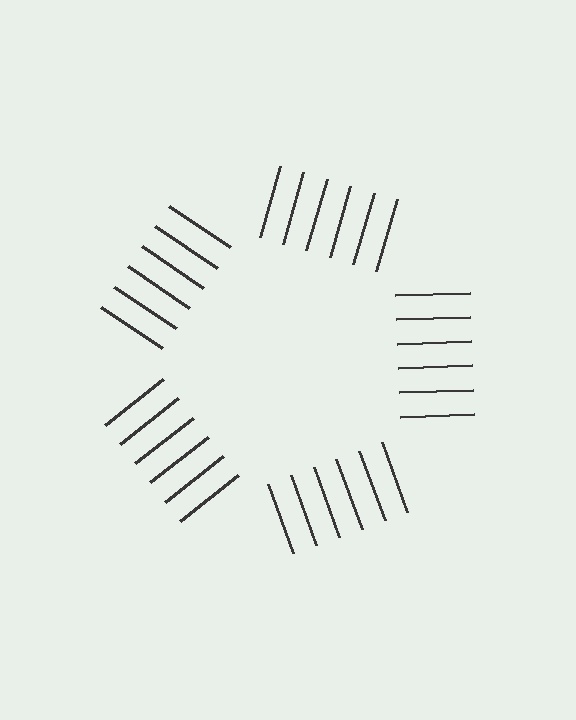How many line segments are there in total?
30 — 6 along each of the 5 edges.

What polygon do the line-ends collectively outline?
An illusory pentagon — the line segments terminate on its edges but no continuous stroke is drawn.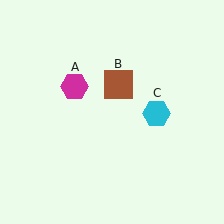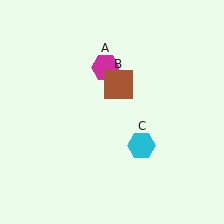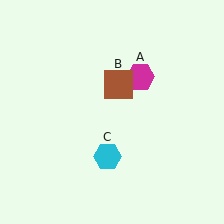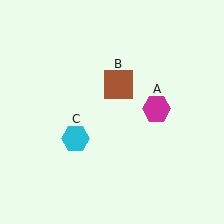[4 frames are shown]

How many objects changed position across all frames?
2 objects changed position: magenta hexagon (object A), cyan hexagon (object C).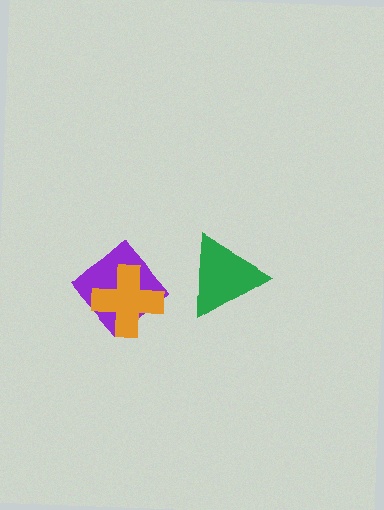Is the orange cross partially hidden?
No, no other shape covers it.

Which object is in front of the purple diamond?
The orange cross is in front of the purple diamond.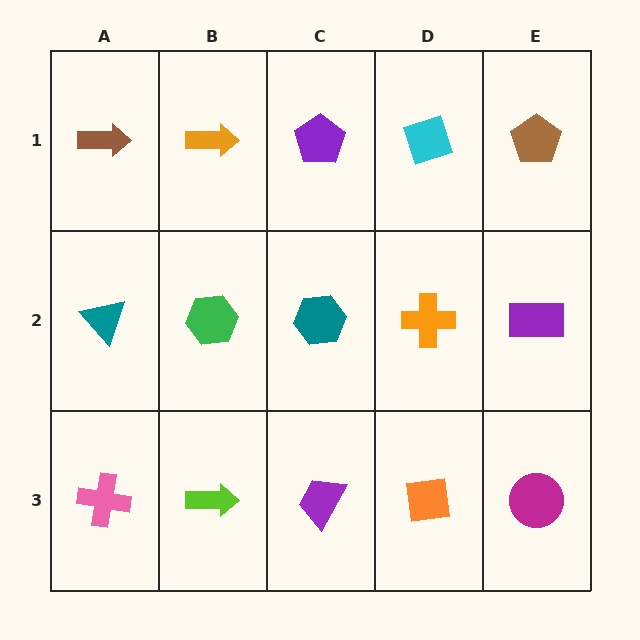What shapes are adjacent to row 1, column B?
A green hexagon (row 2, column B), a brown arrow (row 1, column A), a purple pentagon (row 1, column C).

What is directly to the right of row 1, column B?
A purple pentagon.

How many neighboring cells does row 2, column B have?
4.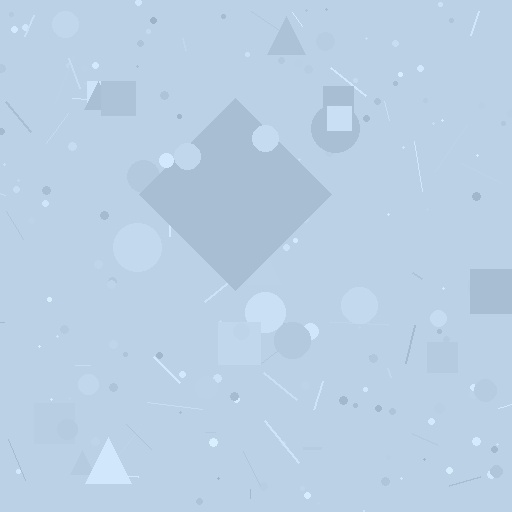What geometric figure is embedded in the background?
A diamond is embedded in the background.